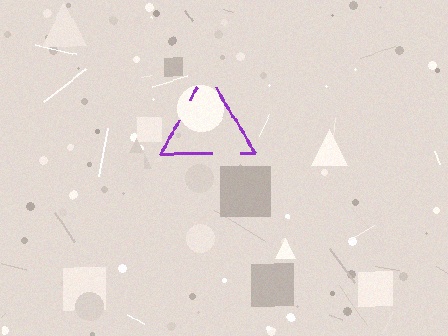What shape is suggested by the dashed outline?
The dashed outline suggests a triangle.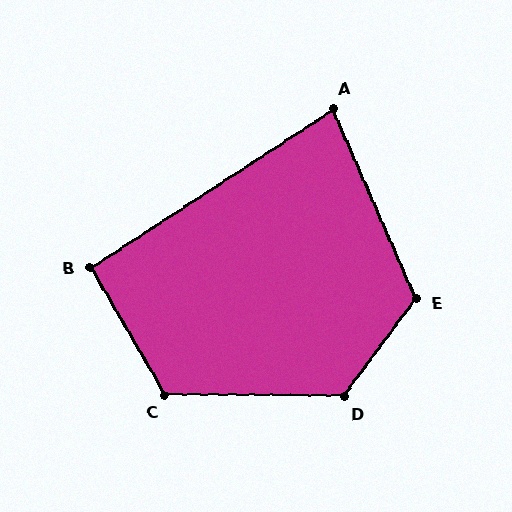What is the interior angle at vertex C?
Approximately 121 degrees (obtuse).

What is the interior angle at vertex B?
Approximately 93 degrees (approximately right).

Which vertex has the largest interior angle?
D, at approximately 126 degrees.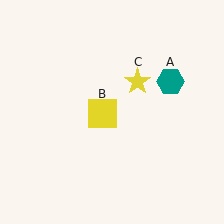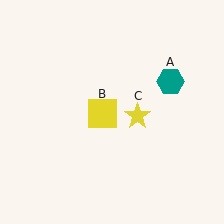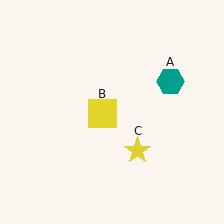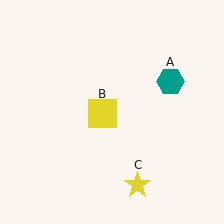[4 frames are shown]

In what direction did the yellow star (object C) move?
The yellow star (object C) moved down.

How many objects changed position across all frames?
1 object changed position: yellow star (object C).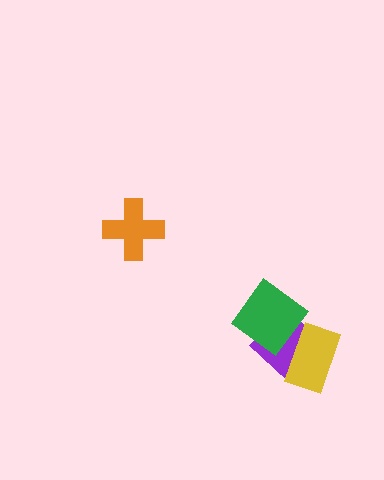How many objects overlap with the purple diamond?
2 objects overlap with the purple diamond.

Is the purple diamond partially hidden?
Yes, it is partially covered by another shape.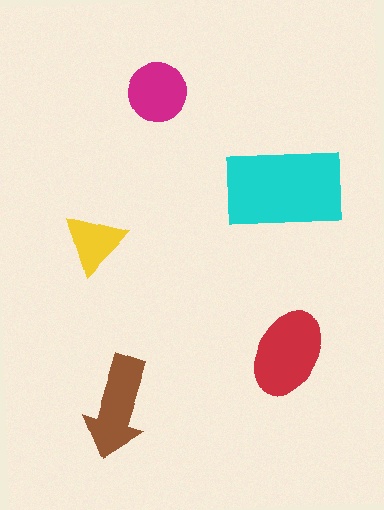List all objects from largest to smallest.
The cyan rectangle, the red ellipse, the brown arrow, the magenta circle, the yellow triangle.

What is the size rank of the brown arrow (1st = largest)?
3rd.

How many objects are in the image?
There are 5 objects in the image.